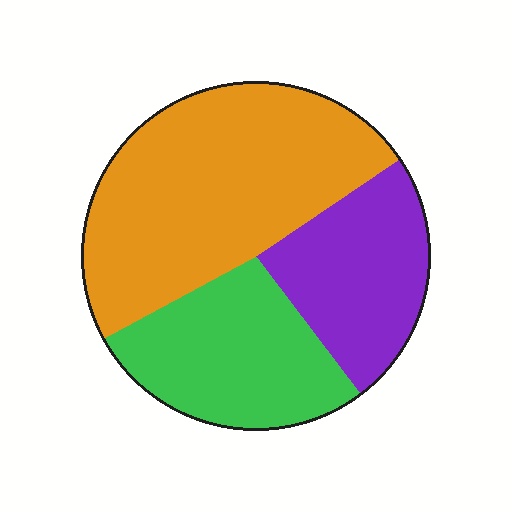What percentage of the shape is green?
Green takes up between a quarter and a half of the shape.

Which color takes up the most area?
Orange, at roughly 50%.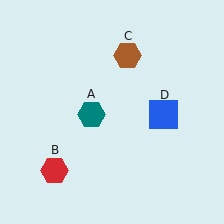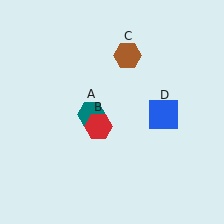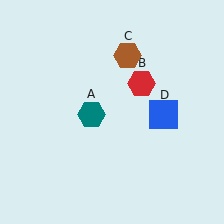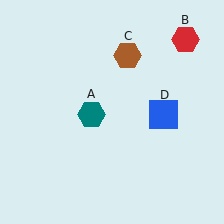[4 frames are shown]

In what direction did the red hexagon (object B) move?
The red hexagon (object B) moved up and to the right.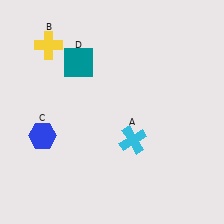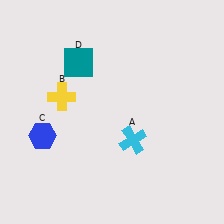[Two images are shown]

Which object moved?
The yellow cross (B) moved down.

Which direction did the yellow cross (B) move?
The yellow cross (B) moved down.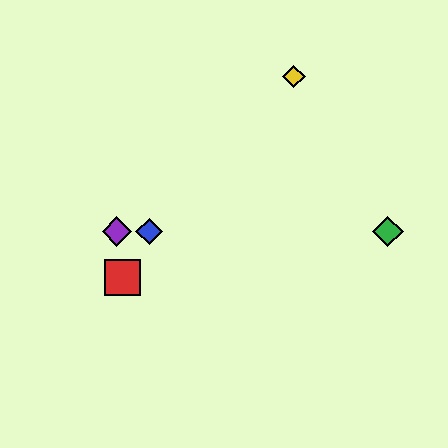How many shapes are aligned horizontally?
3 shapes (the blue diamond, the green diamond, the purple diamond) are aligned horizontally.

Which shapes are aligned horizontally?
The blue diamond, the green diamond, the purple diamond are aligned horizontally.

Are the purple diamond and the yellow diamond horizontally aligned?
No, the purple diamond is at y≈232 and the yellow diamond is at y≈77.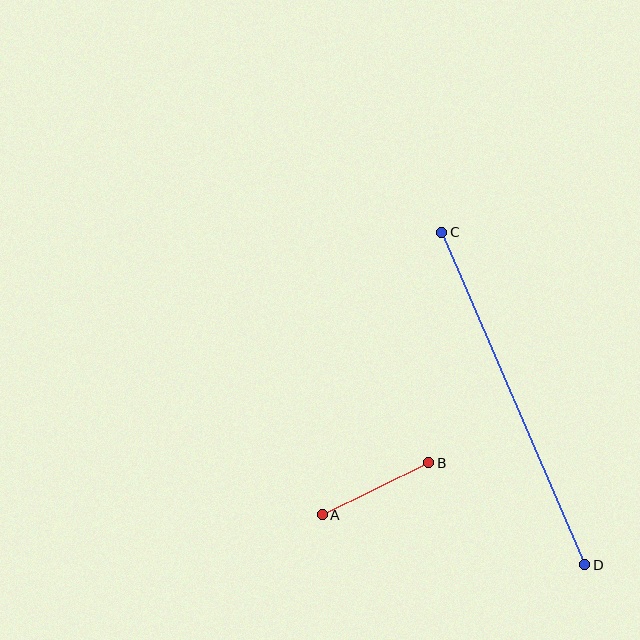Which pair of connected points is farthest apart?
Points C and D are farthest apart.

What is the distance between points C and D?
The distance is approximately 362 pixels.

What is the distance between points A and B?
The distance is approximately 118 pixels.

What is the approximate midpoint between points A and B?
The midpoint is at approximately (375, 489) pixels.